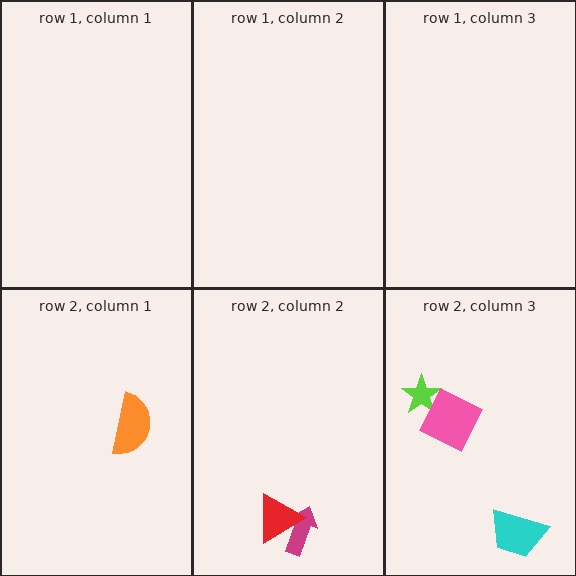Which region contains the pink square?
The row 2, column 3 region.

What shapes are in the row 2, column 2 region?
The magenta arrow, the red triangle.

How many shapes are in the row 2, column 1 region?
1.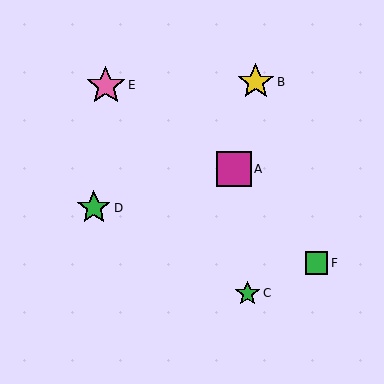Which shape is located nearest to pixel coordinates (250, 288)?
The green star (labeled C) at (247, 293) is nearest to that location.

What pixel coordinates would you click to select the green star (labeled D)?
Click at (94, 208) to select the green star D.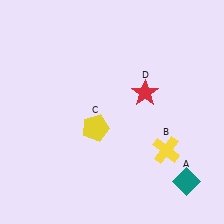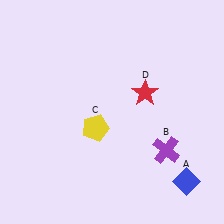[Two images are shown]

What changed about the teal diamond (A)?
In Image 1, A is teal. In Image 2, it changed to blue.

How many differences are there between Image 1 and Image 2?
There are 2 differences between the two images.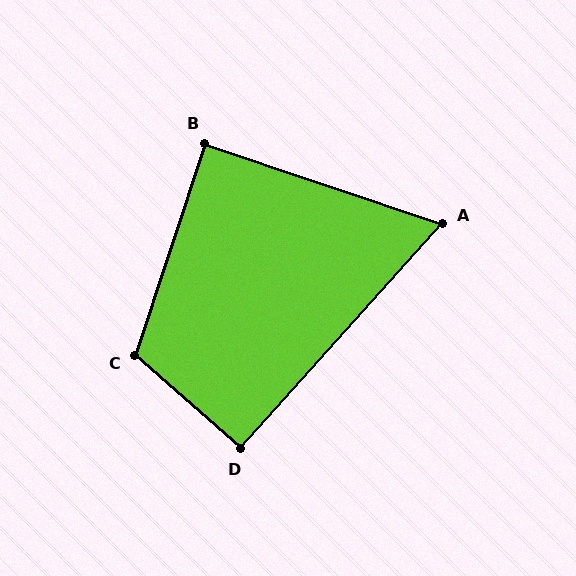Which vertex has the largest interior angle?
C, at approximately 113 degrees.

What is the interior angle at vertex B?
Approximately 89 degrees (approximately right).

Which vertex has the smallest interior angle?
A, at approximately 67 degrees.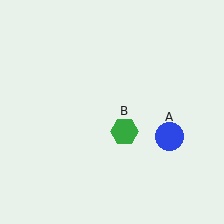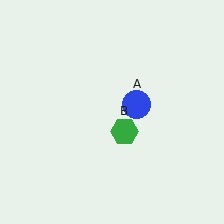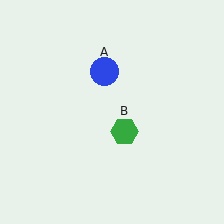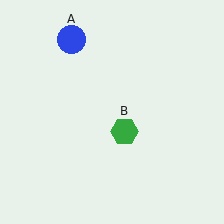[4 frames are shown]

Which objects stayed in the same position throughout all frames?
Green hexagon (object B) remained stationary.